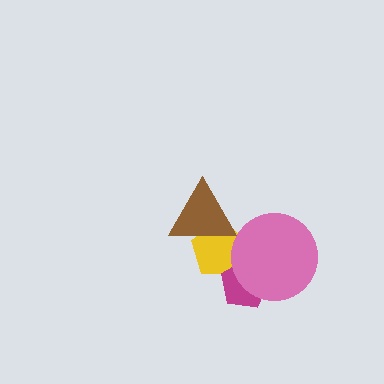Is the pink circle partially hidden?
No, no other shape covers it.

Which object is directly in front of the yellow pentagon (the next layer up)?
The brown triangle is directly in front of the yellow pentagon.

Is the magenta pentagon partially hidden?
Yes, it is partially covered by another shape.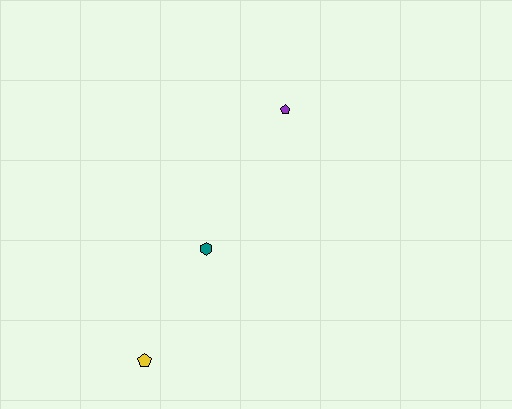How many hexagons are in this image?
There is 1 hexagon.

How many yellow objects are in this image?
There is 1 yellow object.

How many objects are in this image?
There are 3 objects.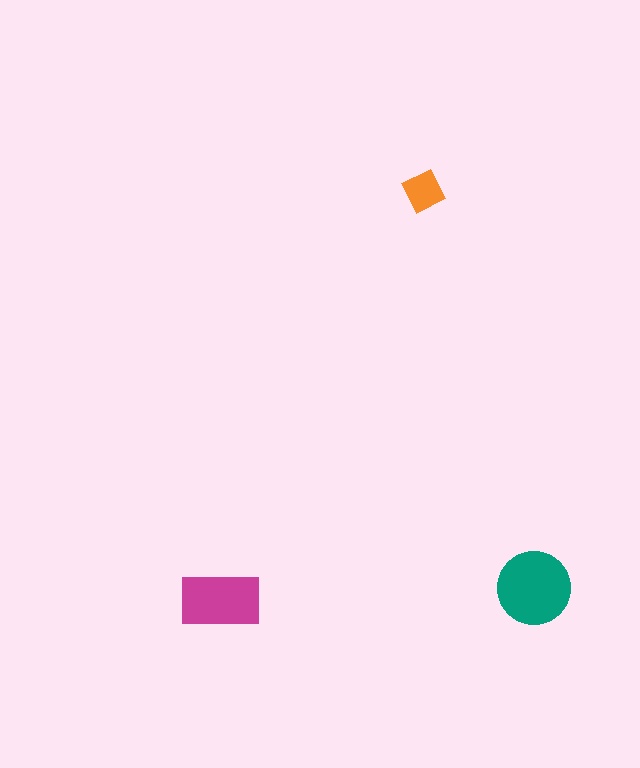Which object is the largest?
The teal circle.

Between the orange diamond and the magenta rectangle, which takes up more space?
The magenta rectangle.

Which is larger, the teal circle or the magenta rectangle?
The teal circle.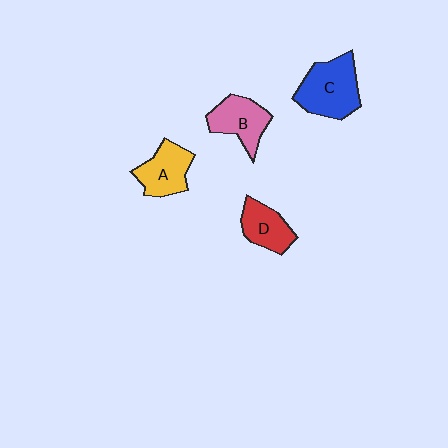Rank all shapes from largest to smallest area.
From largest to smallest: C (blue), B (pink), A (yellow), D (red).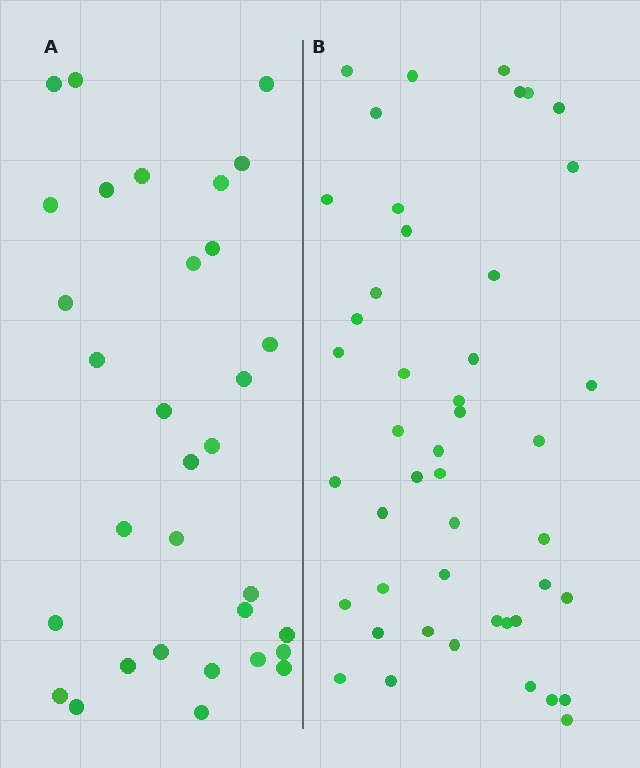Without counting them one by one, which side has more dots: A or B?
Region B (the right region) has more dots.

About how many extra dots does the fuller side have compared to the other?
Region B has approximately 15 more dots than region A.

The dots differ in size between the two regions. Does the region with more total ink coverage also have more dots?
No. Region A has more total ink coverage because its dots are larger, but region B actually contains more individual dots. Total area can be misleading — the number of items is what matters here.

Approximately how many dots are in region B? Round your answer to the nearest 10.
About 50 dots. (The exact count is 46, which rounds to 50.)